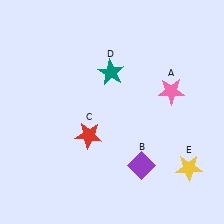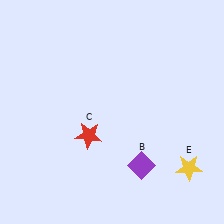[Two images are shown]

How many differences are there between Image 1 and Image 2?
There are 2 differences between the two images.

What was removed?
The teal star (D), the pink star (A) were removed in Image 2.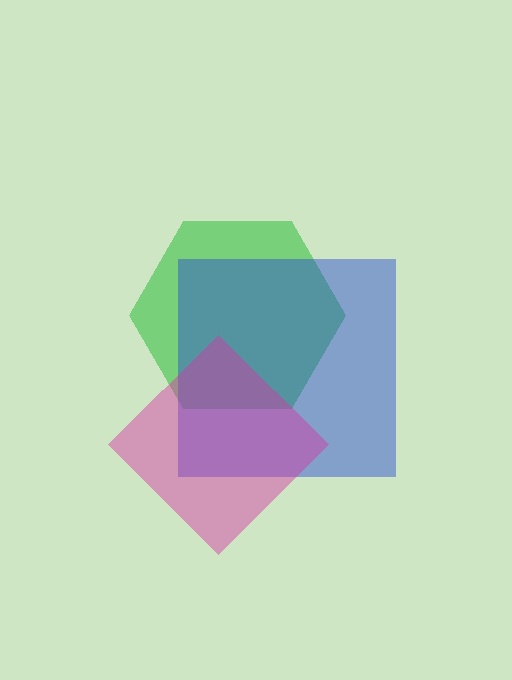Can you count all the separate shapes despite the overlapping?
Yes, there are 3 separate shapes.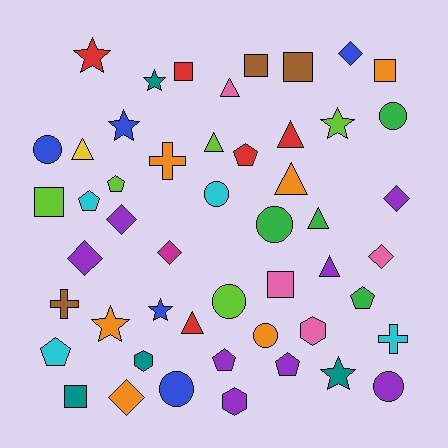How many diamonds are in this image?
There are 7 diamonds.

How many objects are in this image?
There are 50 objects.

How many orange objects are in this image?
There are 6 orange objects.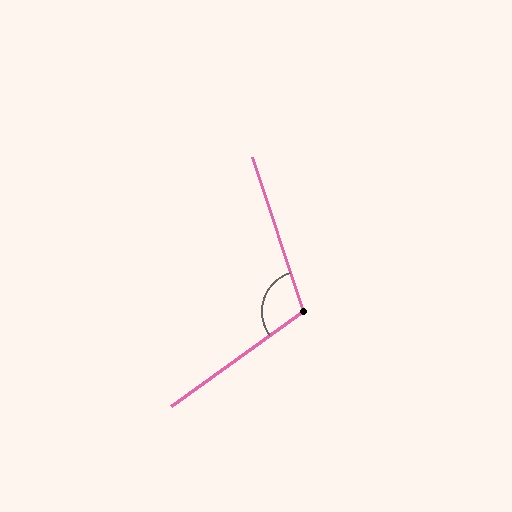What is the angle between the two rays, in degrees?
Approximately 108 degrees.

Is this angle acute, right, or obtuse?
It is obtuse.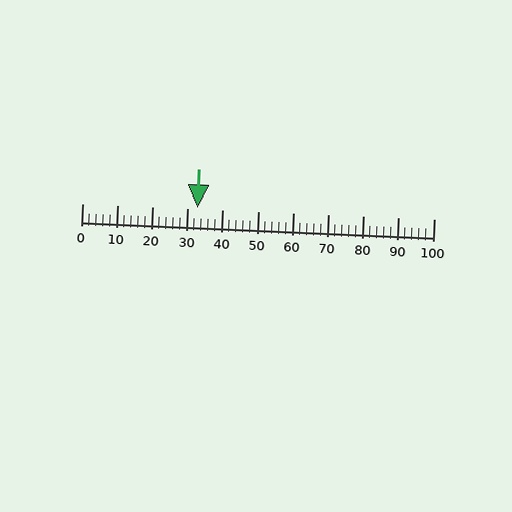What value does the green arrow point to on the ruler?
The green arrow points to approximately 33.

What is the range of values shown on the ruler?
The ruler shows values from 0 to 100.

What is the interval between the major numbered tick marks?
The major tick marks are spaced 10 units apart.